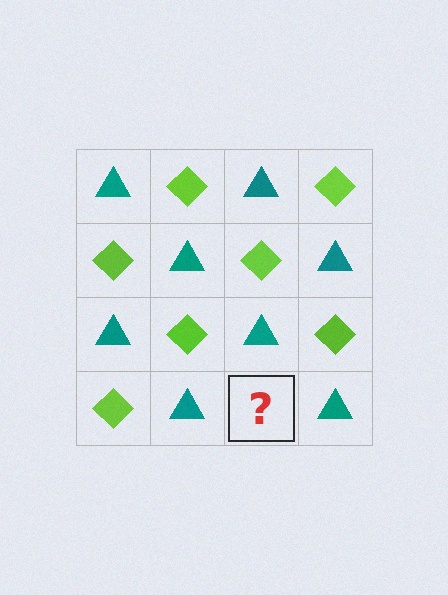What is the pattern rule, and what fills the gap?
The rule is that it alternates teal triangle and lime diamond in a checkerboard pattern. The gap should be filled with a lime diamond.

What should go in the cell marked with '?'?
The missing cell should contain a lime diamond.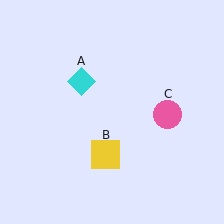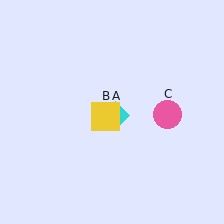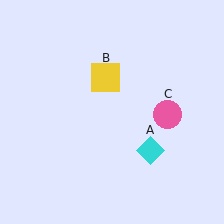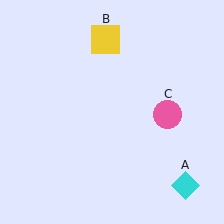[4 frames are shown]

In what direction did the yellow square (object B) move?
The yellow square (object B) moved up.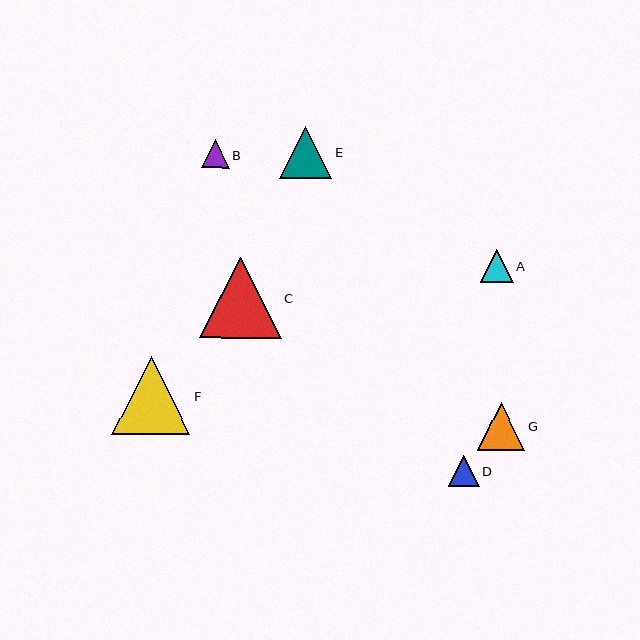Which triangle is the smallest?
Triangle B is the smallest with a size of approximately 28 pixels.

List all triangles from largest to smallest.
From largest to smallest: C, F, E, G, A, D, B.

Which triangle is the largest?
Triangle C is the largest with a size of approximately 81 pixels.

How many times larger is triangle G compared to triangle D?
Triangle G is approximately 1.5 times the size of triangle D.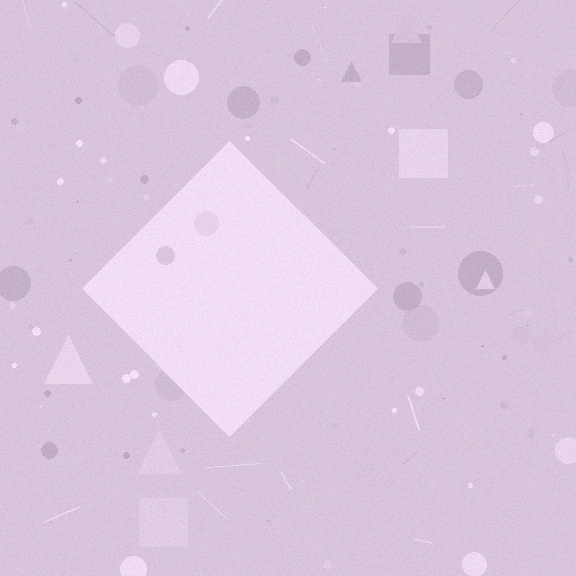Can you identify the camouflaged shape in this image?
The camouflaged shape is a diamond.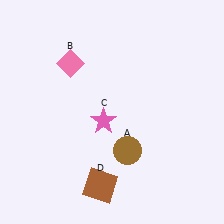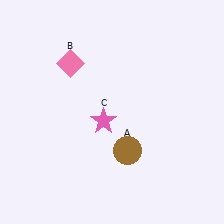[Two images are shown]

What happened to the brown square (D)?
The brown square (D) was removed in Image 2. It was in the bottom-left area of Image 1.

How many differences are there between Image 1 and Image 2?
There is 1 difference between the two images.